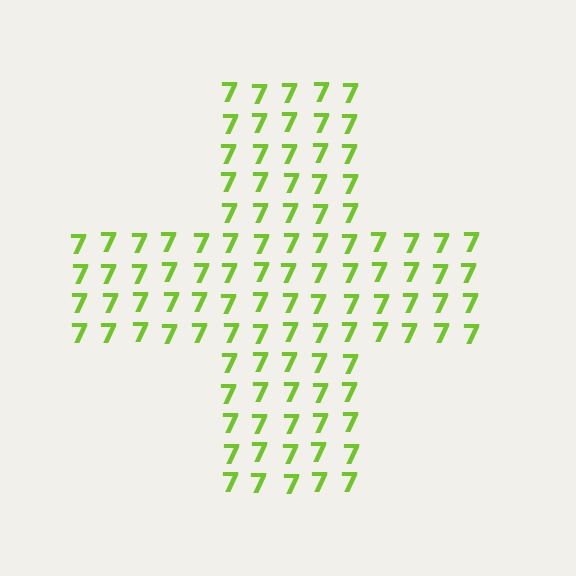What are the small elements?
The small elements are digit 7's.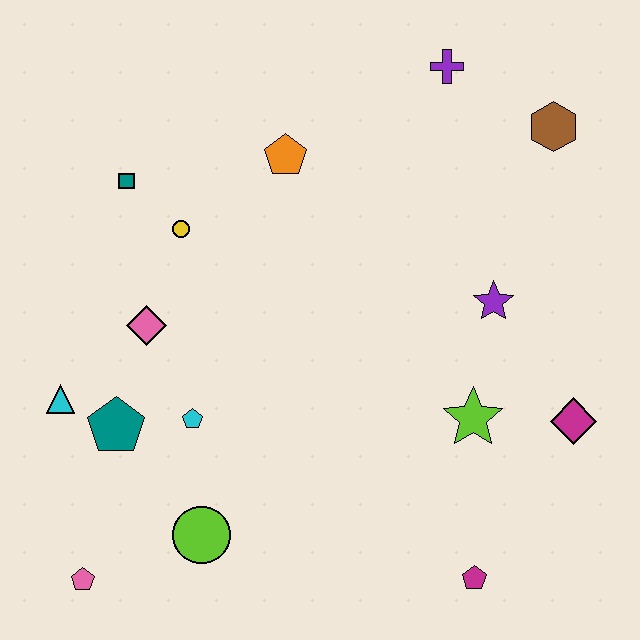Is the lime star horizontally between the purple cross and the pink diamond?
No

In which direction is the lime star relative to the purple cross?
The lime star is below the purple cross.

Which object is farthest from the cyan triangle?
The brown hexagon is farthest from the cyan triangle.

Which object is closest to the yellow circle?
The teal square is closest to the yellow circle.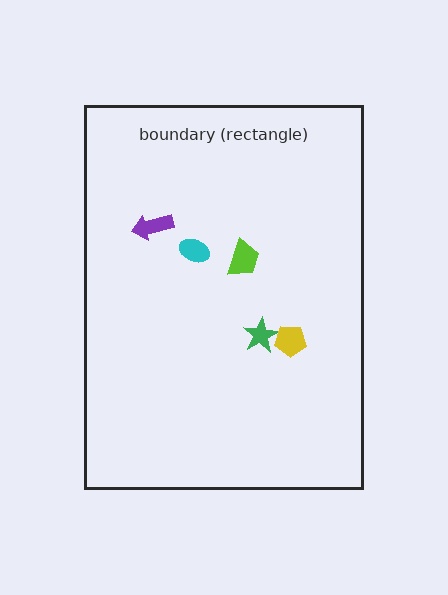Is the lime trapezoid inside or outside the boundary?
Inside.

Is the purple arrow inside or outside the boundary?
Inside.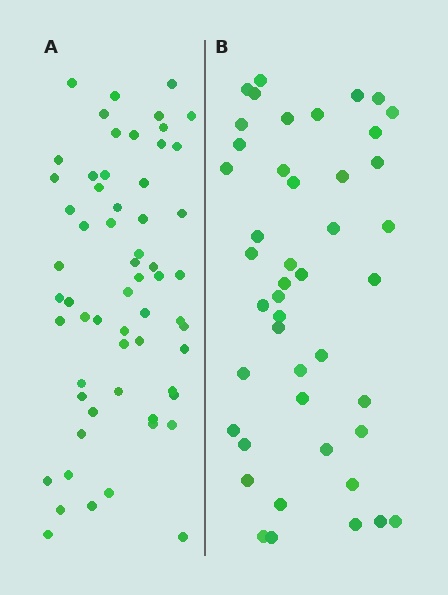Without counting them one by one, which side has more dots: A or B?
Region A (the left region) has more dots.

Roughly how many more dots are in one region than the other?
Region A has approximately 15 more dots than region B.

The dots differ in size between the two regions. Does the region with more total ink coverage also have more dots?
No. Region B has more total ink coverage because its dots are larger, but region A actually contains more individual dots. Total area can be misleading — the number of items is what matters here.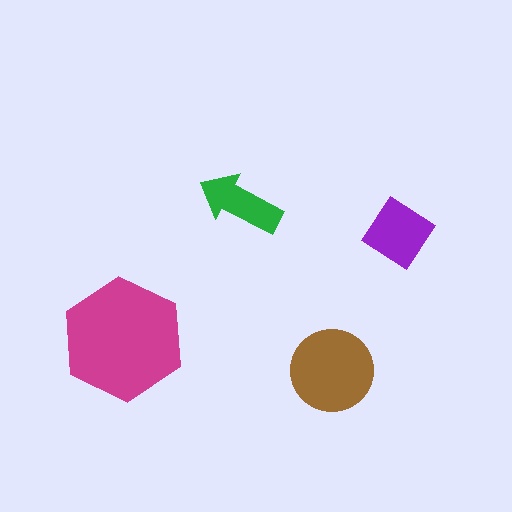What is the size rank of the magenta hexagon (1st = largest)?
1st.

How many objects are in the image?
There are 4 objects in the image.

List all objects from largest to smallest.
The magenta hexagon, the brown circle, the purple diamond, the green arrow.